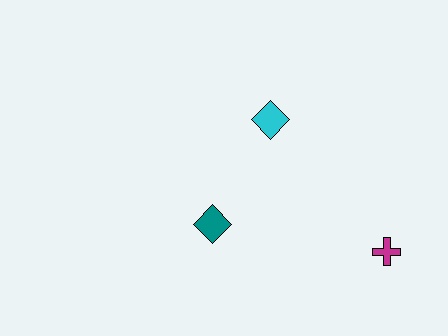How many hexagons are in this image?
There are no hexagons.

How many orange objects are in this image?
There are no orange objects.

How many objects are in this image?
There are 3 objects.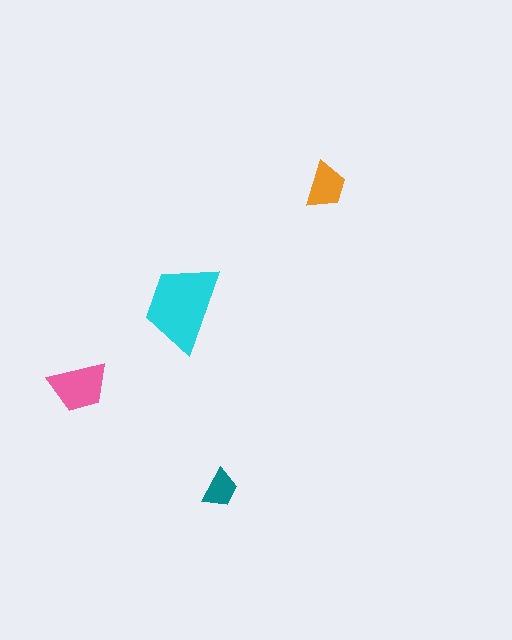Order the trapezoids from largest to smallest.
the cyan one, the pink one, the orange one, the teal one.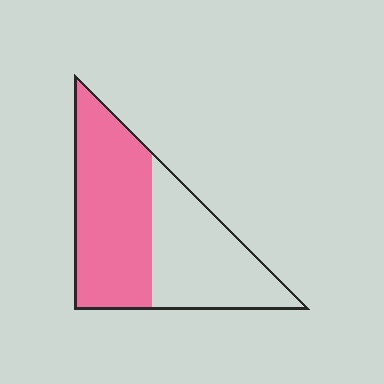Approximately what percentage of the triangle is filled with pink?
Approximately 55%.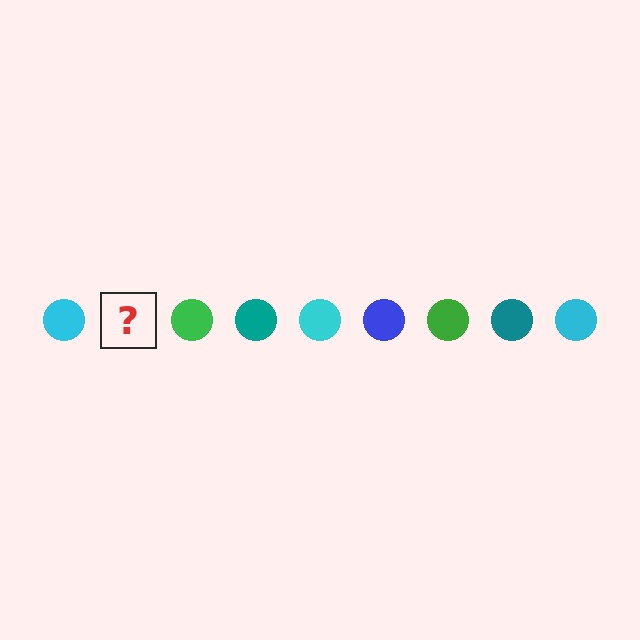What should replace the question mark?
The question mark should be replaced with a blue circle.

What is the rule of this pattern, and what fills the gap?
The rule is that the pattern cycles through cyan, blue, green, teal circles. The gap should be filled with a blue circle.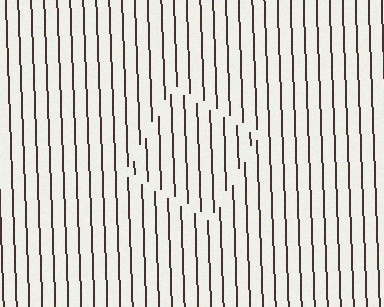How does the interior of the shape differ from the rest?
The interior of the shape contains the same grating, shifted by half a period — the contour is defined by the phase discontinuity where line-ends from the inner and outer gratings abut.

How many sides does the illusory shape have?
4 sides — the line-ends trace a square.